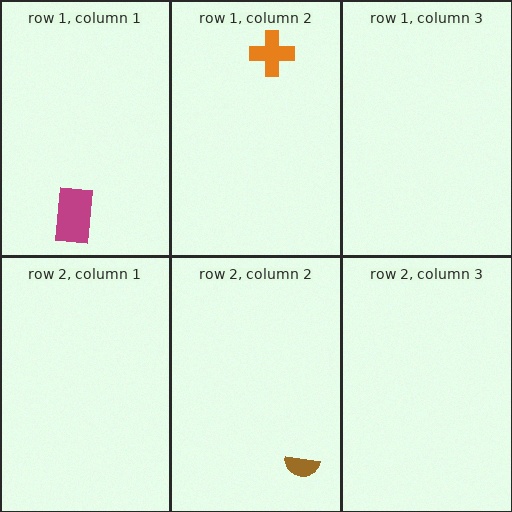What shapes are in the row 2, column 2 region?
The brown semicircle.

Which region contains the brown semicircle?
The row 2, column 2 region.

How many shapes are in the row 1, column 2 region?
1.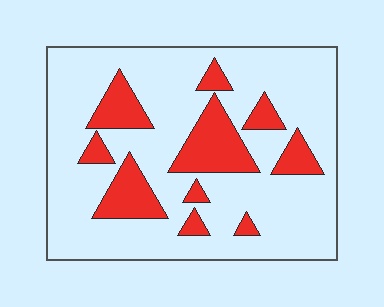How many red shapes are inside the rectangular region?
10.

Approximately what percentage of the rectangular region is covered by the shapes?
Approximately 20%.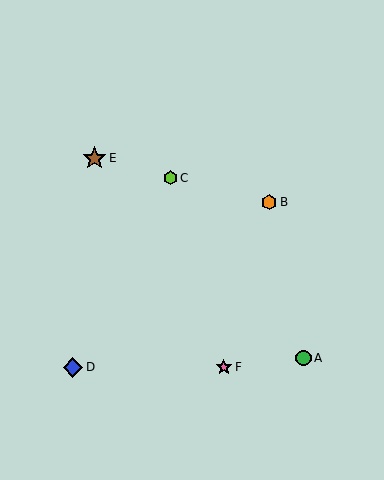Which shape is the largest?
The brown star (labeled E) is the largest.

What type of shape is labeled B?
Shape B is an orange hexagon.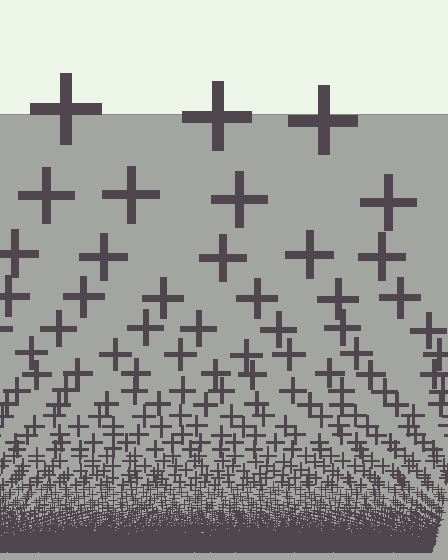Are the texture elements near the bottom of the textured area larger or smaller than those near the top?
Smaller. The gradient is inverted — elements near the bottom are smaller and denser.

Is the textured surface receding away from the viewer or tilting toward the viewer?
The surface appears to tilt toward the viewer. Texture elements get larger and sparser toward the top.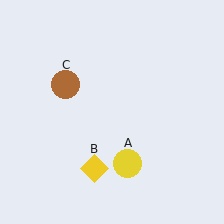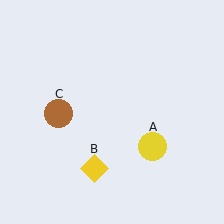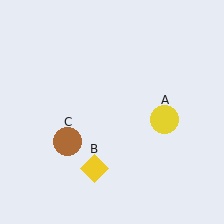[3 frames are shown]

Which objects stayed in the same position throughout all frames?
Yellow diamond (object B) remained stationary.